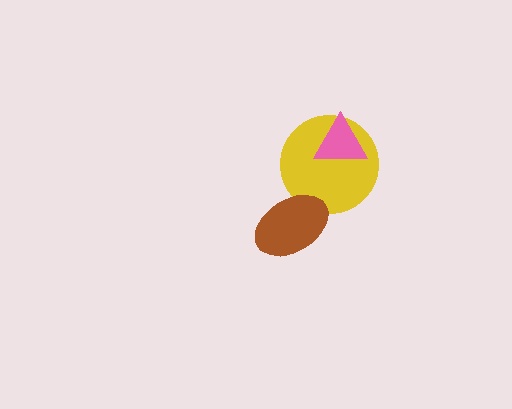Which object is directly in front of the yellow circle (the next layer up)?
The brown ellipse is directly in front of the yellow circle.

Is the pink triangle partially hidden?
No, no other shape covers it.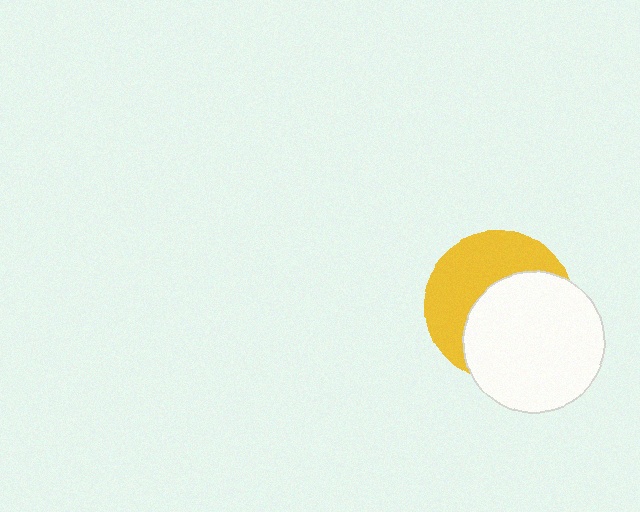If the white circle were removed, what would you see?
You would see the complete yellow circle.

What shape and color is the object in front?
The object in front is a white circle.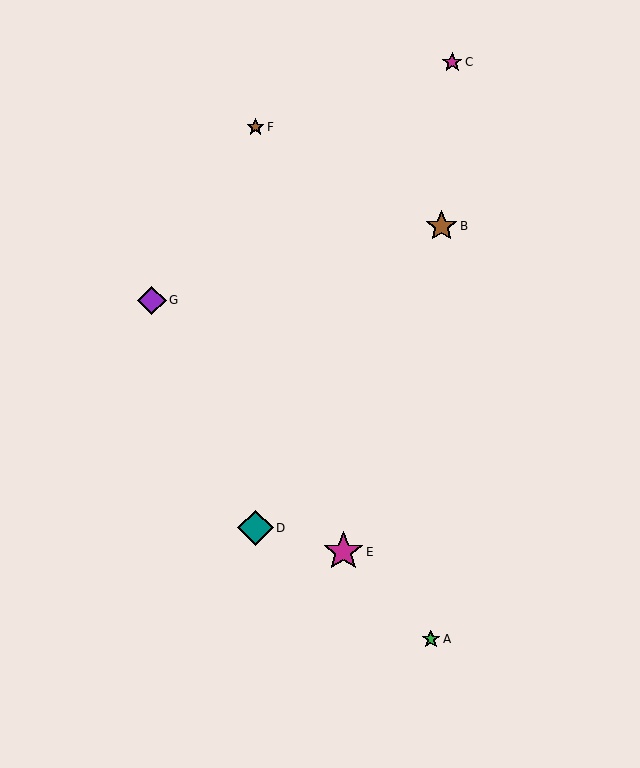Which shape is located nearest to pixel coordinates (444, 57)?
The magenta star (labeled C) at (452, 62) is nearest to that location.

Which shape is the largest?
The magenta star (labeled E) is the largest.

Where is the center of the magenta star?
The center of the magenta star is at (452, 62).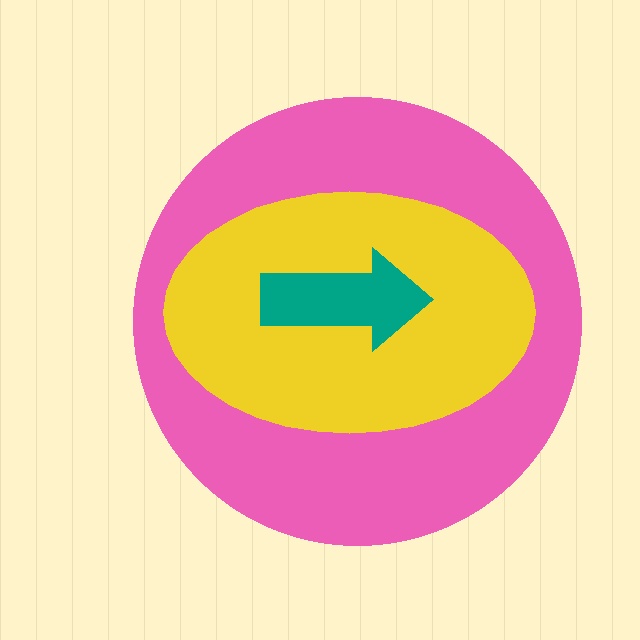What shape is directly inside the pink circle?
The yellow ellipse.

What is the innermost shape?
The teal arrow.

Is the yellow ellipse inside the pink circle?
Yes.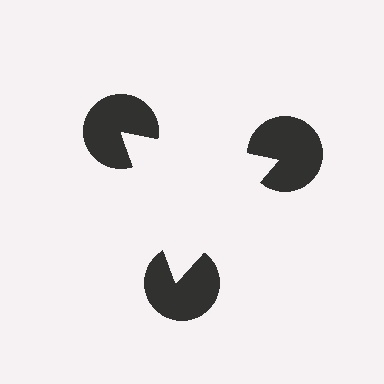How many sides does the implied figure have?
3 sides.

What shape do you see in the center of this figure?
An illusory triangle — its edges are inferred from the aligned wedge cuts in the pac-man discs, not physically drawn.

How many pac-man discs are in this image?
There are 3 — one at each vertex of the illusory triangle.